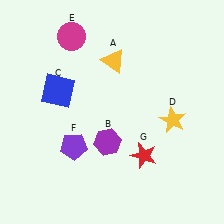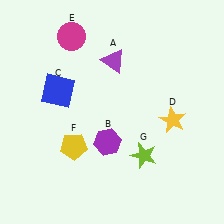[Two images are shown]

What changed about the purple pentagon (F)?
In Image 1, F is purple. In Image 2, it changed to yellow.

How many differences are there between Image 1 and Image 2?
There are 3 differences between the two images.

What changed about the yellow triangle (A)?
In Image 1, A is yellow. In Image 2, it changed to purple.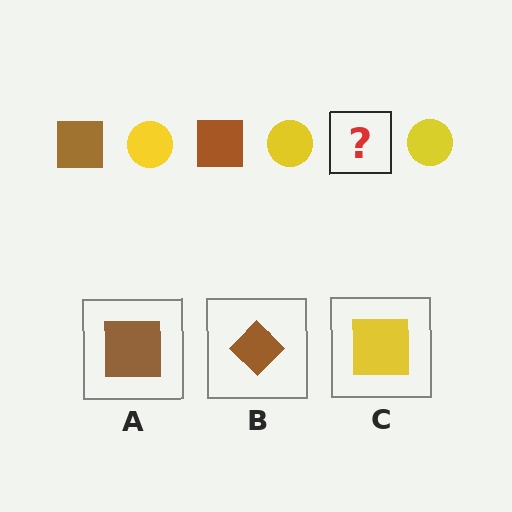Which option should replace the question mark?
Option A.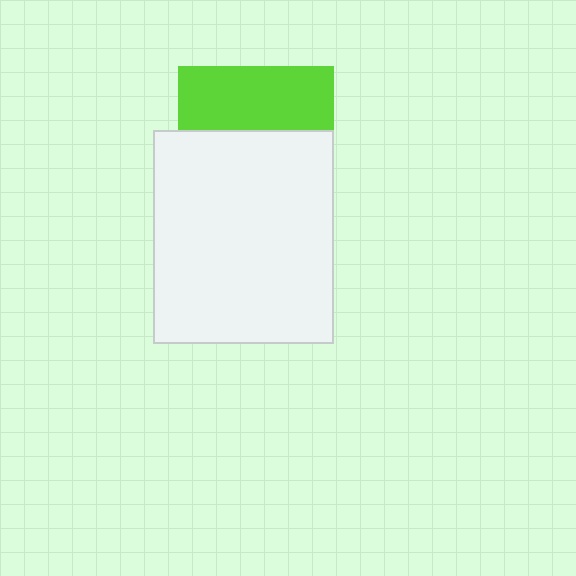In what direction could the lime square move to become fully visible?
The lime square could move up. That would shift it out from behind the white rectangle entirely.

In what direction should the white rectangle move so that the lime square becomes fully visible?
The white rectangle should move down. That is the shortest direction to clear the overlap and leave the lime square fully visible.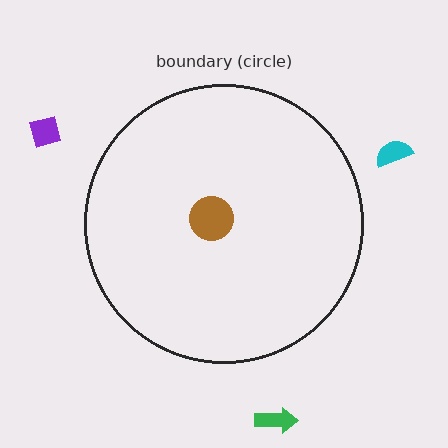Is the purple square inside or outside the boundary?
Outside.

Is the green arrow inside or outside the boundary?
Outside.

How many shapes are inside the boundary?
1 inside, 3 outside.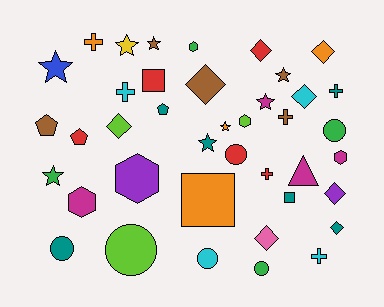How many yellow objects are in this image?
There is 1 yellow object.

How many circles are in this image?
There are 6 circles.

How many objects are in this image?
There are 40 objects.